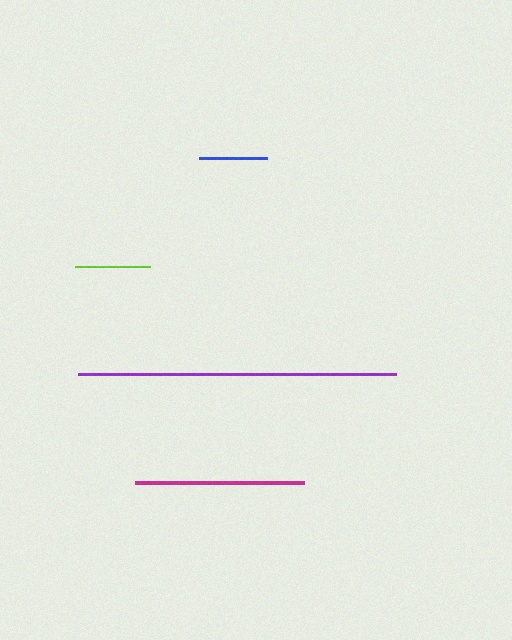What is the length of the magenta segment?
The magenta segment is approximately 169 pixels long.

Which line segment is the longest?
The purple line is the longest at approximately 319 pixels.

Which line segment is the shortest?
The blue line is the shortest at approximately 68 pixels.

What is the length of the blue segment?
The blue segment is approximately 68 pixels long.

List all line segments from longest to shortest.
From longest to shortest: purple, magenta, lime, blue.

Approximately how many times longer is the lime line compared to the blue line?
The lime line is approximately 1.1 times the length of the blue line.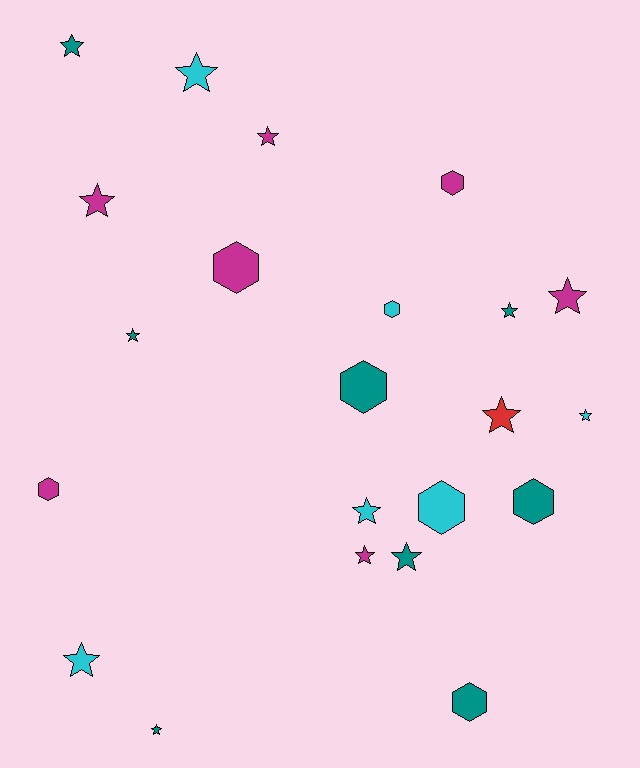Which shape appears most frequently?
Star, with 14 objects.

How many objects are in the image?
There are 22 objects.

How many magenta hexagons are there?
There are 3 magenta hexagons.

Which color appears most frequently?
Teal, with 8 objects.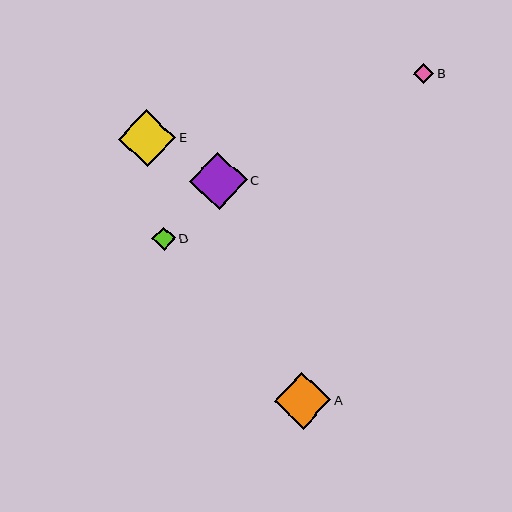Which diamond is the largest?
Diamond C is the largest with a size of approximately 57 pixels.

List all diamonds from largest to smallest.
From largest to smallest: C, E, A, D, B.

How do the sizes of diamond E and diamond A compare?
Diamond E and diamond A are approximately the same size.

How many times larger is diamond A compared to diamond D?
Diamond A is approximately 2.4 times the size of diamond D.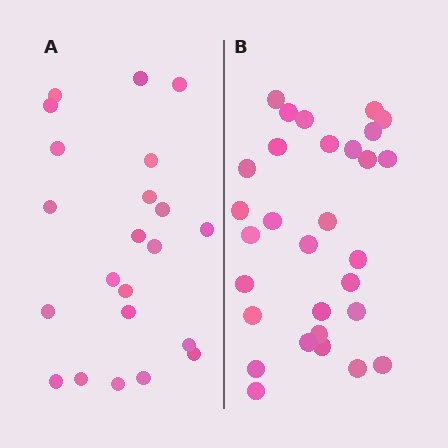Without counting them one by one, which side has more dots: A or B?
Region B (the right region) has more dots.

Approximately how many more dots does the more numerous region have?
Region B has roughly 8 or so more dots than region A.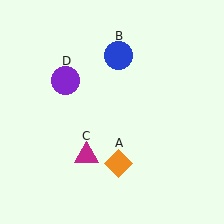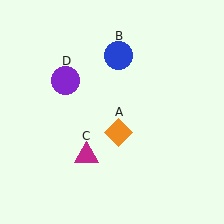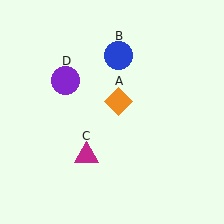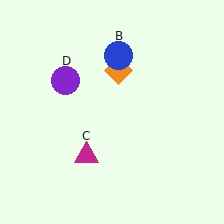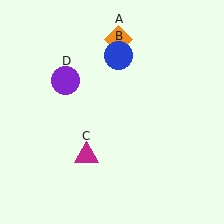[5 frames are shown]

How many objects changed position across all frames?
1 object changed position: orange diamond (object A).